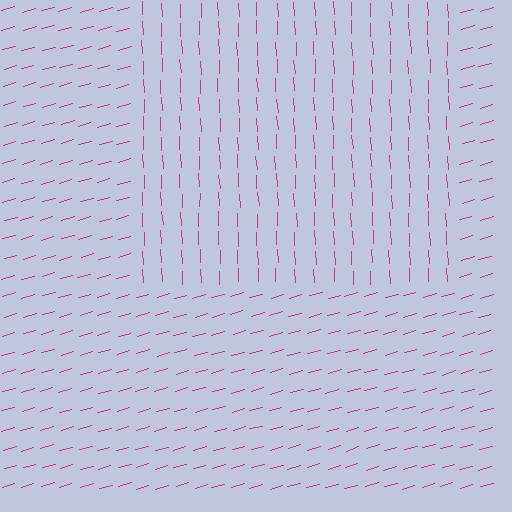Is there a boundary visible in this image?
Yes, there is a texture boundary formed by a change in line orientation.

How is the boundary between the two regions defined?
The boundary is defined purely by a change in line orientation (approximately 77 degrees difference). All lines are the same color and thickness.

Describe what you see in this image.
The image is filled with small magenta line segments. A rectangle region in the image has lines oriented differently from the surrounding lines, creating a visible texture boundary.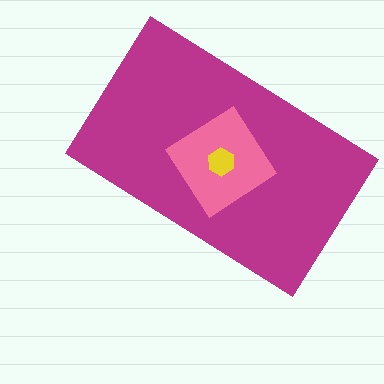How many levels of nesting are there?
3.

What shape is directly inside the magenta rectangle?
The pink diamond.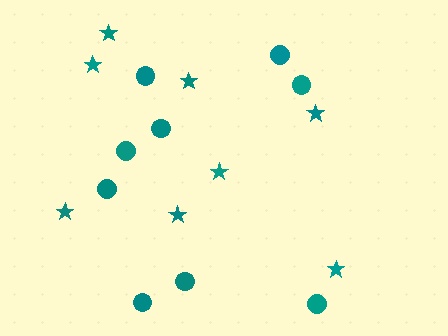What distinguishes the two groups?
There are 2 groups: one group of circles (9) and one group of stars (8).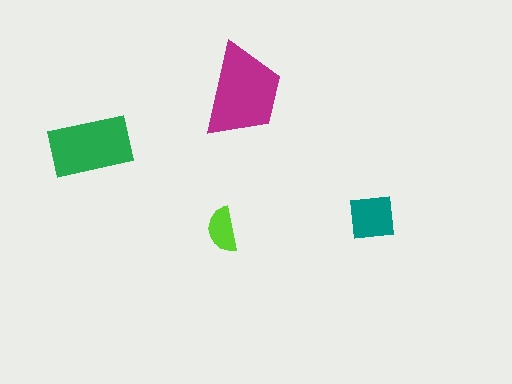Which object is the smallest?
The lime semicircle.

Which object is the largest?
The magenta trapezoid.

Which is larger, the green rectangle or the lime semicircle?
The green rectangle.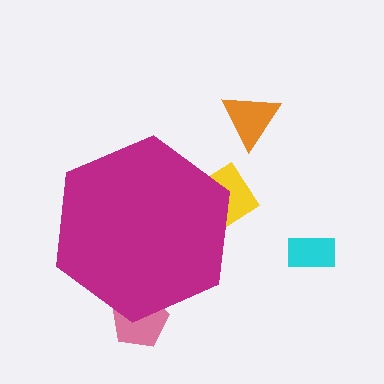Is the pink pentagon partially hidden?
Yes, the pink pentagon is partially hidden behind the magenta hexagon.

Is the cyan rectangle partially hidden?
No, the cyan rectangle is fully visible.